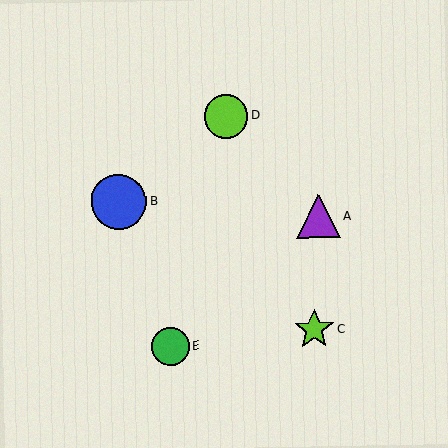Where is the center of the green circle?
The center of the green circle is at (171, 346).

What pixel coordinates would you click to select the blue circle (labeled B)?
Click at (119, 202) to select the blue circle B.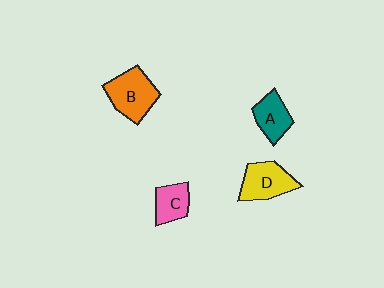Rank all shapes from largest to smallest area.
From largest to smallest: B (orange), D (yellow), A (teal), C (pink).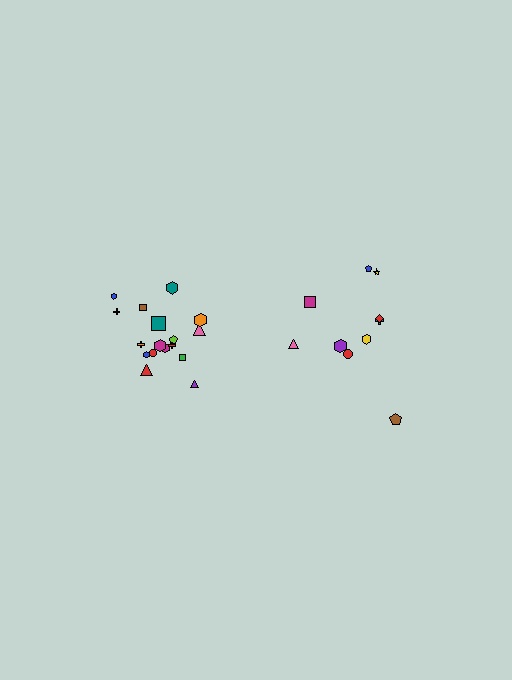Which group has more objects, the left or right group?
The left group.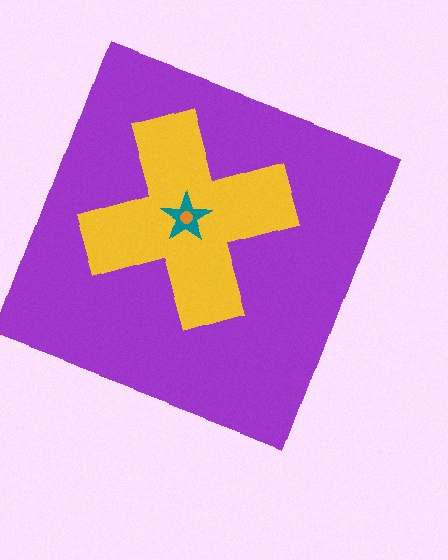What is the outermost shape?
The purple square.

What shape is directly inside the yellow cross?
The teal star.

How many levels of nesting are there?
4.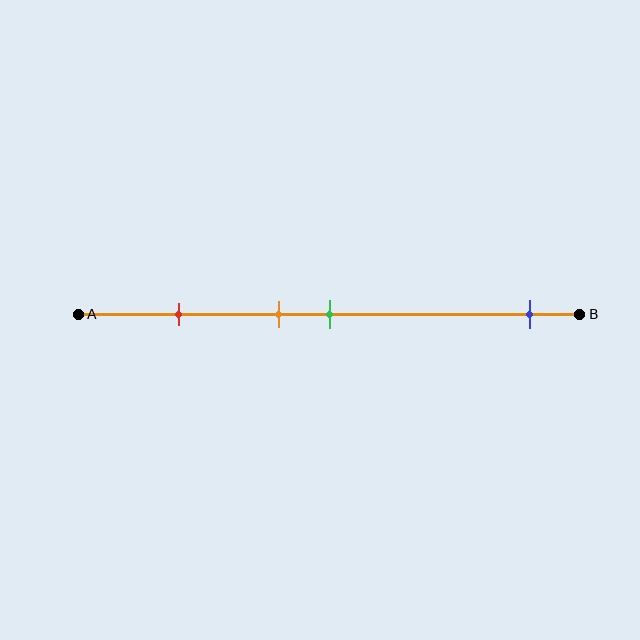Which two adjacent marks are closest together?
The orange and green marks are the closest adjacent pair.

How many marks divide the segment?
There are 4 marks dividing the segment.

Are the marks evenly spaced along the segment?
No, the marks are not evenly spaced.